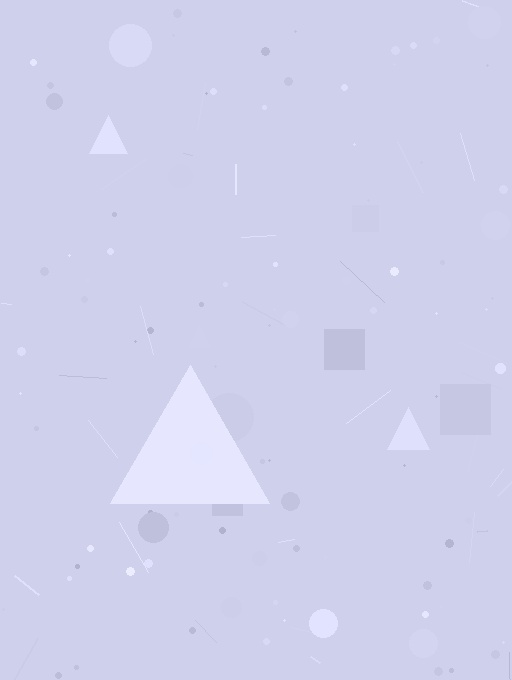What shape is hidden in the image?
A triangle is hidden in the image.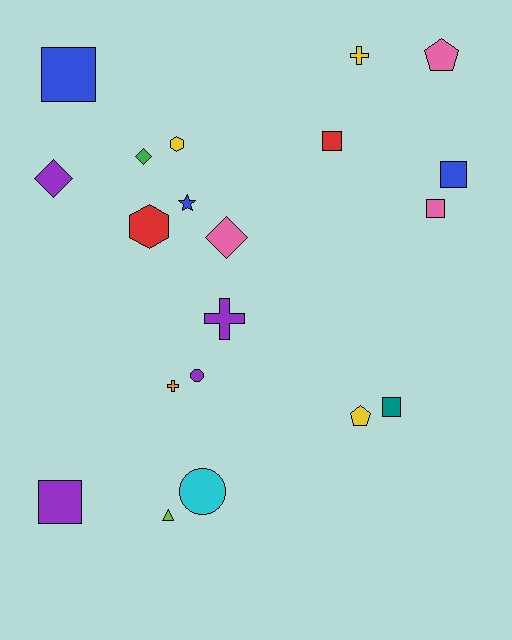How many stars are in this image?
There is 1 star.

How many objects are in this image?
There are 20 objects.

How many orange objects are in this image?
There is 1 orange object.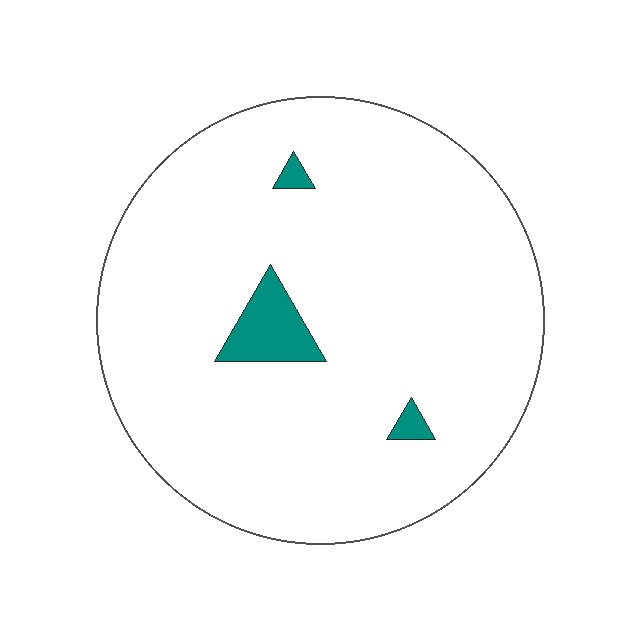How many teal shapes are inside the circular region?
3.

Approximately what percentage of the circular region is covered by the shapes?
Approximately 5%.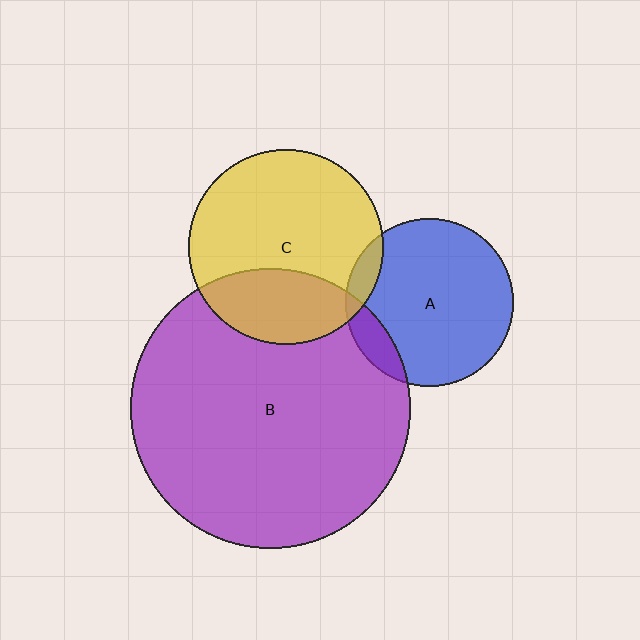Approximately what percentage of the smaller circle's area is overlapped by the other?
Approximately 30%.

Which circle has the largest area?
Circle B (purple).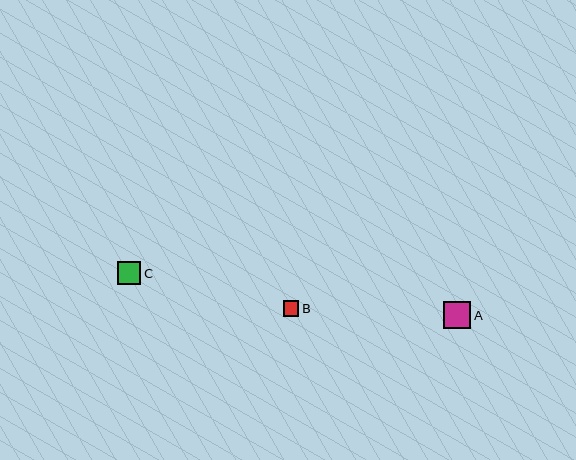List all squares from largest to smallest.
From largest to smallest: A, C, B.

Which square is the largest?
Square A is the largest with a size of approximately 27 pixels.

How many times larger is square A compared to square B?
Square A is approximately 1.8 times the size of square B.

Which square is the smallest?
Square B is the smallest with a size of approximately 15 pixels.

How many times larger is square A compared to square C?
Square A is approximately 1.1 times the size of square C.